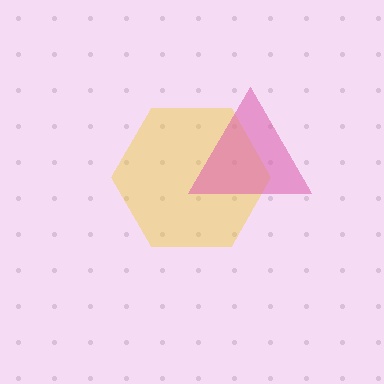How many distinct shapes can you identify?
There are 2 distinct shapes: a yellow hexagon, a pink triangle.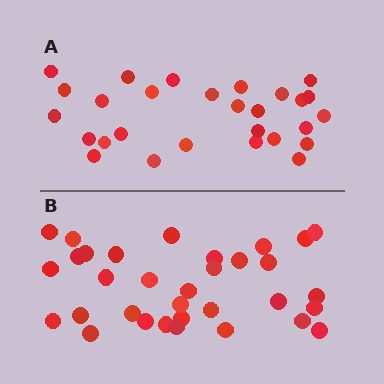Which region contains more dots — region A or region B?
Region B (the bottom region) has more dots.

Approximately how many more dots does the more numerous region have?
Region B has about 5 more dots than region A.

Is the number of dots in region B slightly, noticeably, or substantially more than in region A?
Region B has only slightly more — the two regions are fairly close. The ratio is roughly 1.2 to 1.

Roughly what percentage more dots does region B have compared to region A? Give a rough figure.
About 20% more.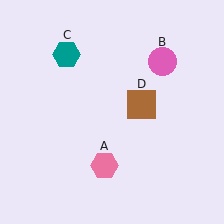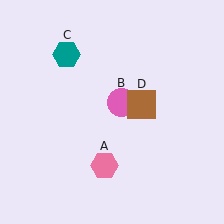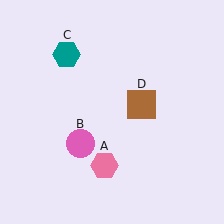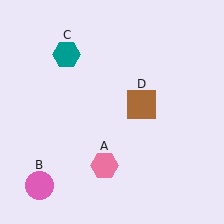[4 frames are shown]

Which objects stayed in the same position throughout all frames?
Pink hexagon (object A) and teal hexagon (object C) and brown square (object D) remained stationary.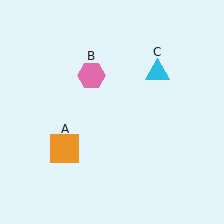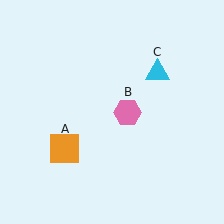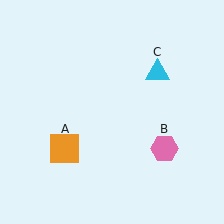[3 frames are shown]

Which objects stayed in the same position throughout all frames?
Orange square (object A) and cyan triangle (object C) remained stationary.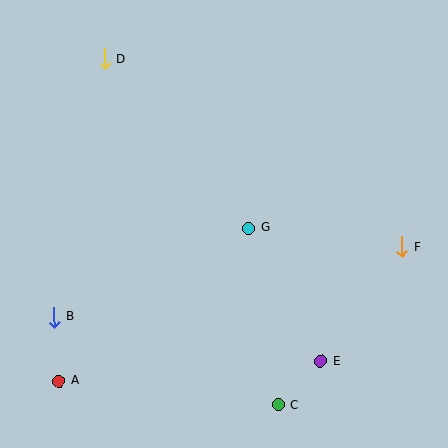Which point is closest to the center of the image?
Point G at (249, 228) is closest to the center.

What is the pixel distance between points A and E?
The distance between A and E is 263 pixels.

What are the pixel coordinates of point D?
Point D is at (105, 58).